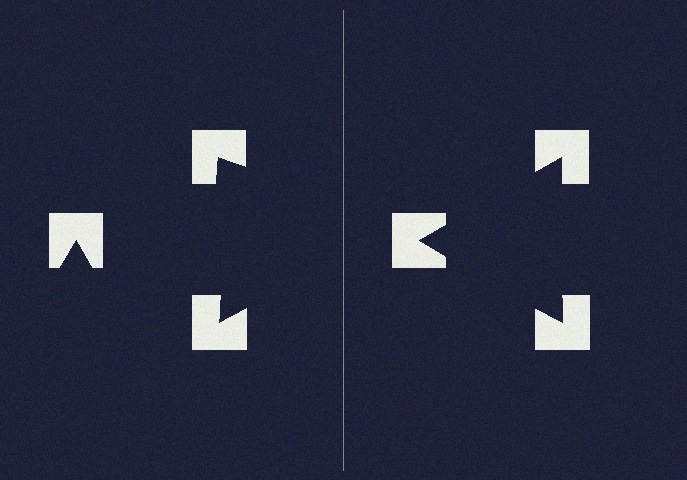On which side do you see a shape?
An illusory triangle appears on the right side. On the left side the wedge cuts are rotated, so no coherent shape forms.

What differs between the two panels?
The notched squares are positioned identically on both sides; only the wedge orientations differ. On the right they align to a triangle; on the left they are misaligned.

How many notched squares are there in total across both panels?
6 — 3 on each side.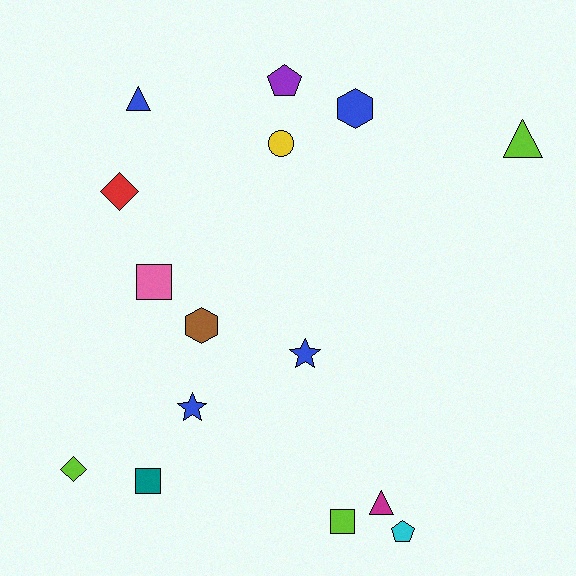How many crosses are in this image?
There are no crosses.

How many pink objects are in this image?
There is 1 pink object.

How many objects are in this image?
There are 15 objects.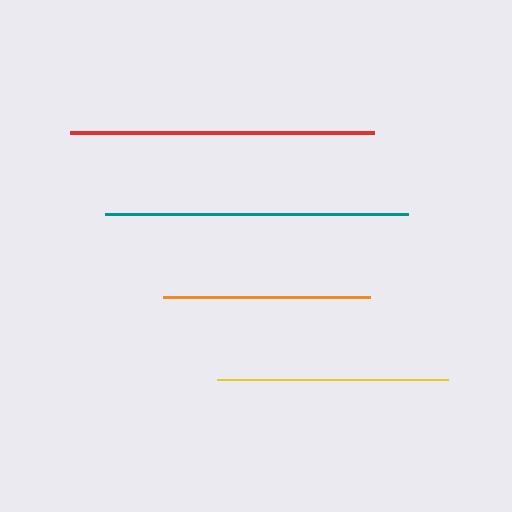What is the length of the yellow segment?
The yellow segment is approximately 231 pixels long.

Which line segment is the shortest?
The orange line is the shortest at approximately 208 pixels.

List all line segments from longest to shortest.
From longest to shortest: red, teal, yellow, orange.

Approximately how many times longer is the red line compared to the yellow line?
The red line is approximately 1.3 times the length of the yellow line.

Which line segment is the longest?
The red line is the longest at approximately 305 pixels.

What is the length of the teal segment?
The teal segment is approximately 304 pixels long.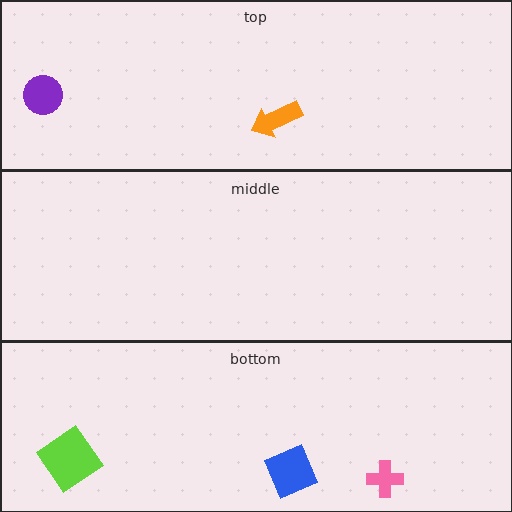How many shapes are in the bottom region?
3.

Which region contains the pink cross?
The bottom region.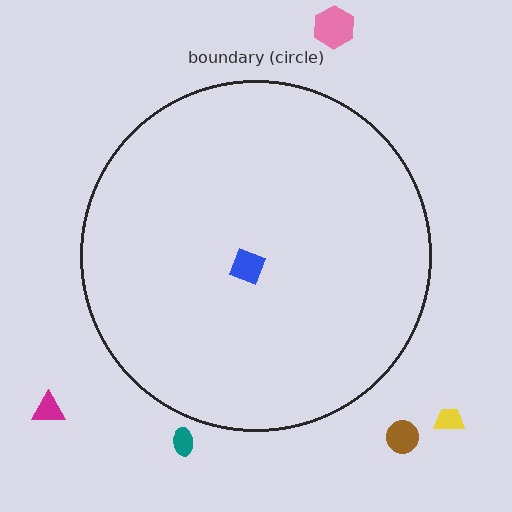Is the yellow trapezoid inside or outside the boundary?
Outside.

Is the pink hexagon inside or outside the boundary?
Outside.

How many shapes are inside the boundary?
1 inside, 5 outside.